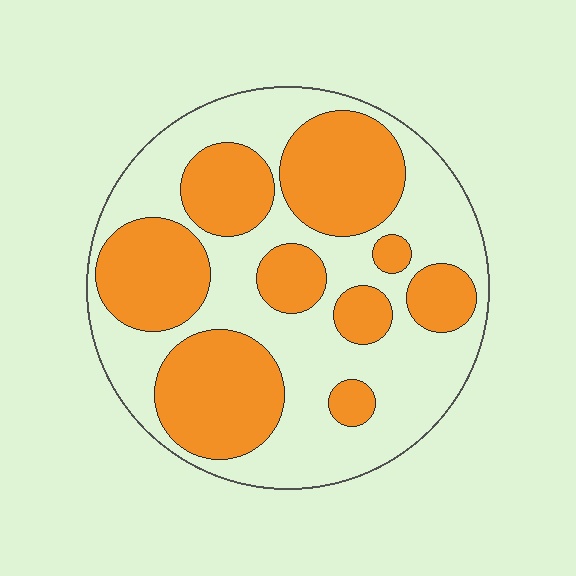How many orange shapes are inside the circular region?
9.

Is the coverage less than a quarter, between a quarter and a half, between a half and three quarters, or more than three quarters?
Between a quarter and a half.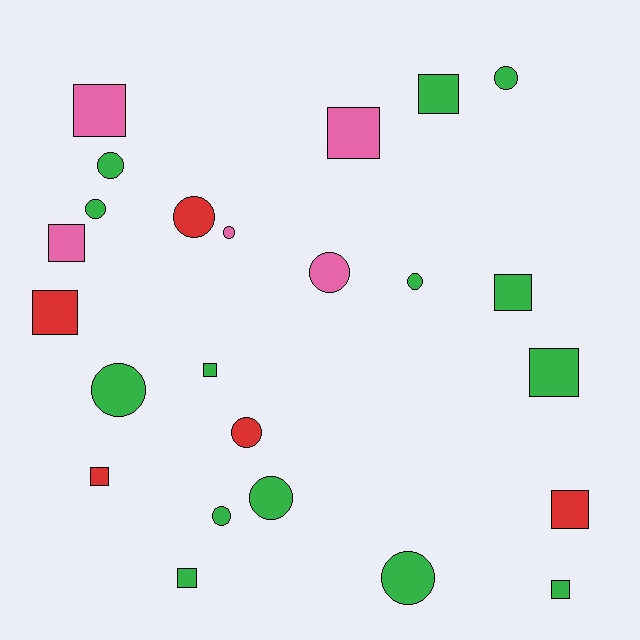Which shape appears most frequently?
Circle, with 12 objects.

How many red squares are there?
There are 3 red squares.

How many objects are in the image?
There are 24 objects.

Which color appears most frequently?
Green, with 14 objects.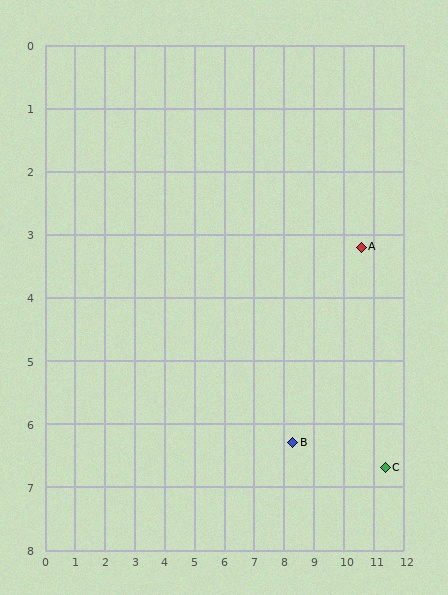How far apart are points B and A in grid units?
Points B and A are about 3.9 grid units apart.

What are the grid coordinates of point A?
Point A is at approximately (10.6, 3.2).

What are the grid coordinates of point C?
Point C is at approximately (11.4, 6.7).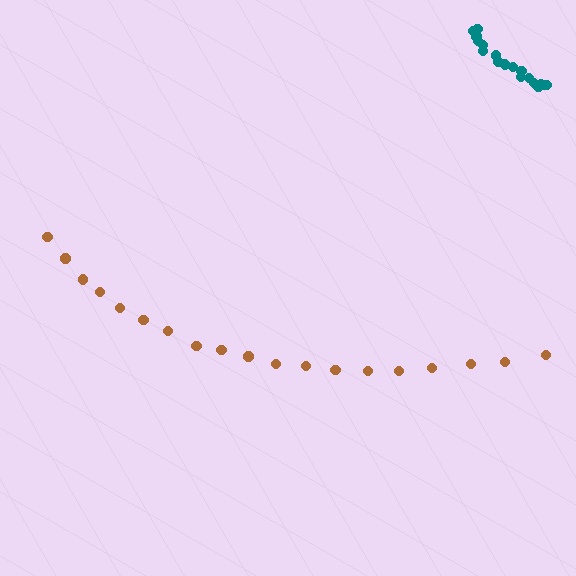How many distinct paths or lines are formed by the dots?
There are 2 distinct paths.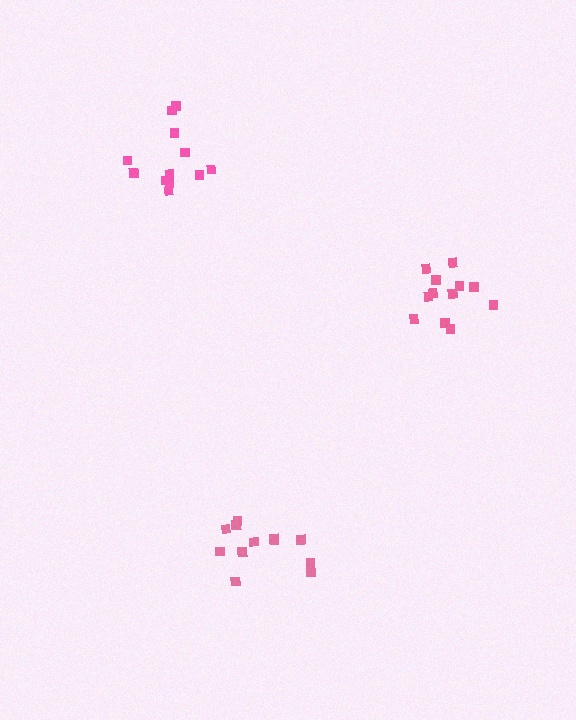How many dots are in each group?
Group 1: 12 dots, Group 2: 12 dots, Group 3: 12 dots (36 total).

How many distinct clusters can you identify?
There are 3 distinct clusters.